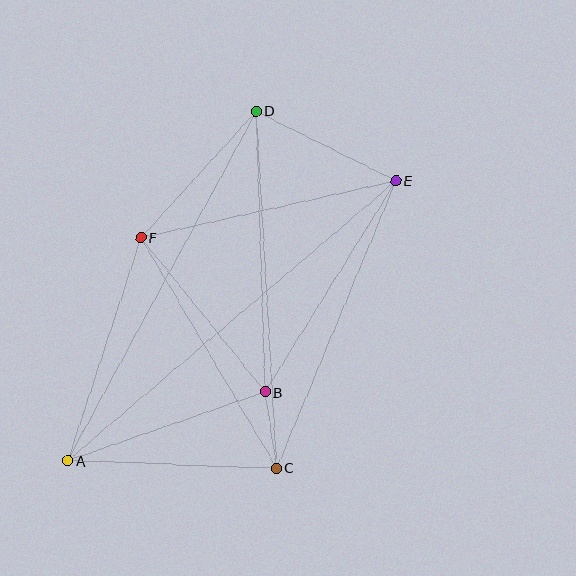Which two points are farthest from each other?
Points A and E are farthest from each other.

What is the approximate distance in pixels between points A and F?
The distance between A and F is approximately 235 pixels.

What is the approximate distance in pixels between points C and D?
The distance between C and D is approximately 358 pixels.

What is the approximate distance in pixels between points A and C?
The distance between A and C is approximately 209 pixels.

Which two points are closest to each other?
Points B and C are closest to each other.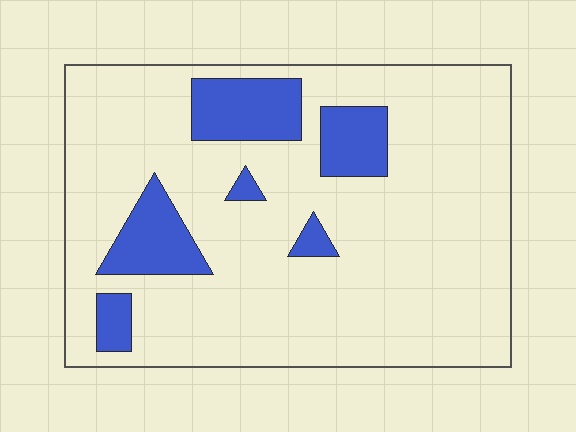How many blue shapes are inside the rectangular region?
6.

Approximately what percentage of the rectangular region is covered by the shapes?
Approximately 15%.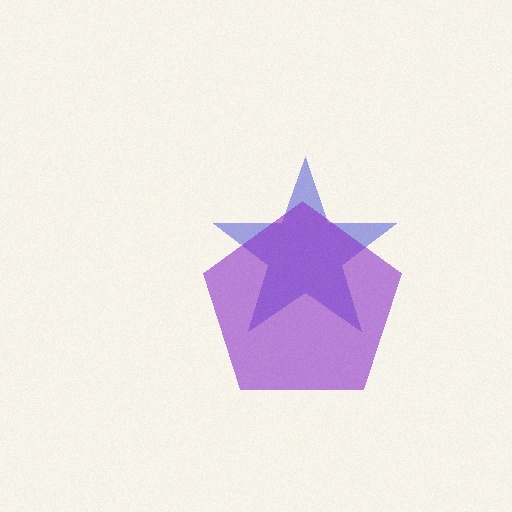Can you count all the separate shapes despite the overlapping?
Yes, there are 2 separate shapes.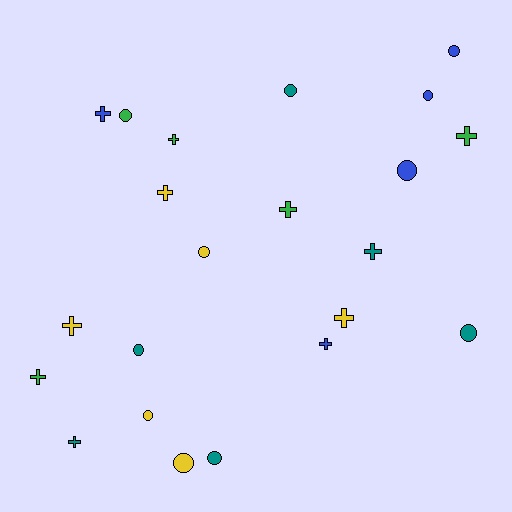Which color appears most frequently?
Teal, with 6 objects.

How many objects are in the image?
There are 22 objects.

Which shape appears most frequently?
Cross, with 11 objects.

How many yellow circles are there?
There are 3 yellow circles.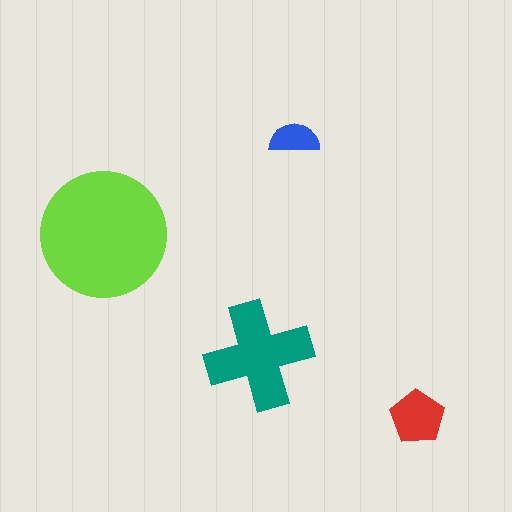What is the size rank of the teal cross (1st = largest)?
2nd.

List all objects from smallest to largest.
The blue semicircle, the red pentagon, the teal cross, the lime circle.